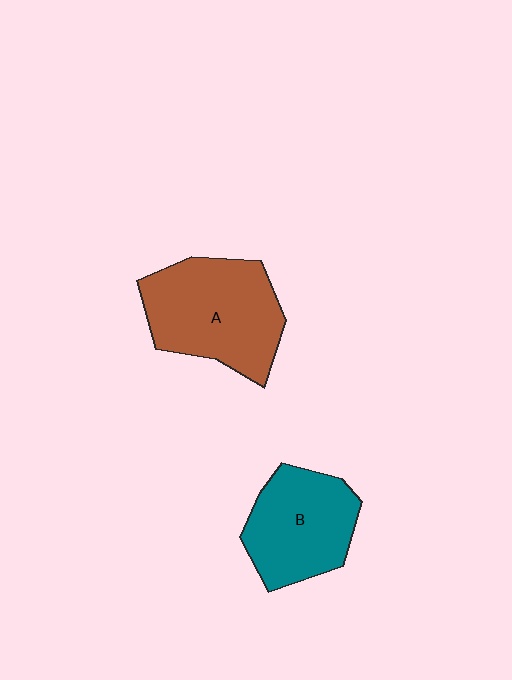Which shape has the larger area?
Shape A (brown).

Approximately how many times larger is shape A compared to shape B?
Approximately 1.2 times.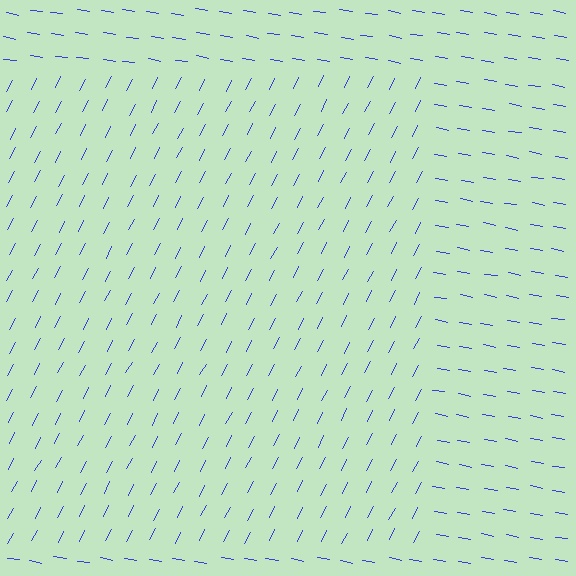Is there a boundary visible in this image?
Yes, there is a texture boundary formed by a change in line orientation.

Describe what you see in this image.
The image is filled with small blue line segments. A rectangle region in the image has lines oriented differently from the surrounding lines, creating a visible texture boundary.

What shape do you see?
I see a rectangle.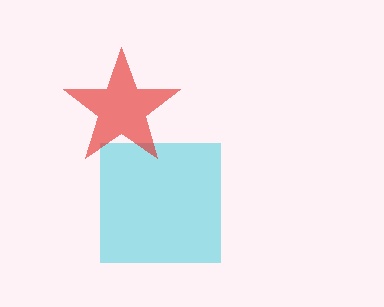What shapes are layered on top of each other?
The layered shapes are: a cyan square, a red star.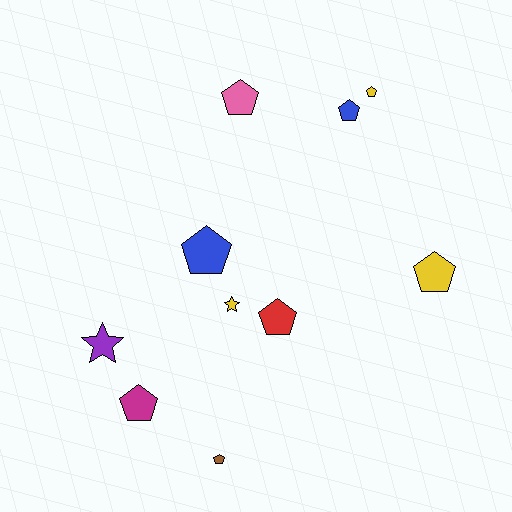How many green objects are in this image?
There are no green objects.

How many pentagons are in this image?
There are 8 pentagons.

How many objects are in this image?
There are 10 objects.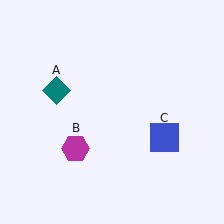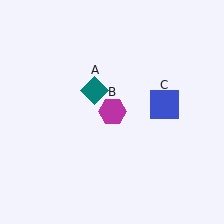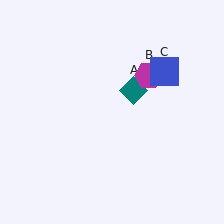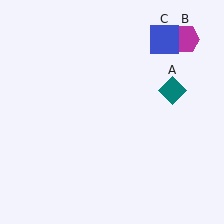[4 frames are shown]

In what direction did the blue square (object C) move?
The blue square (object C) moved up.